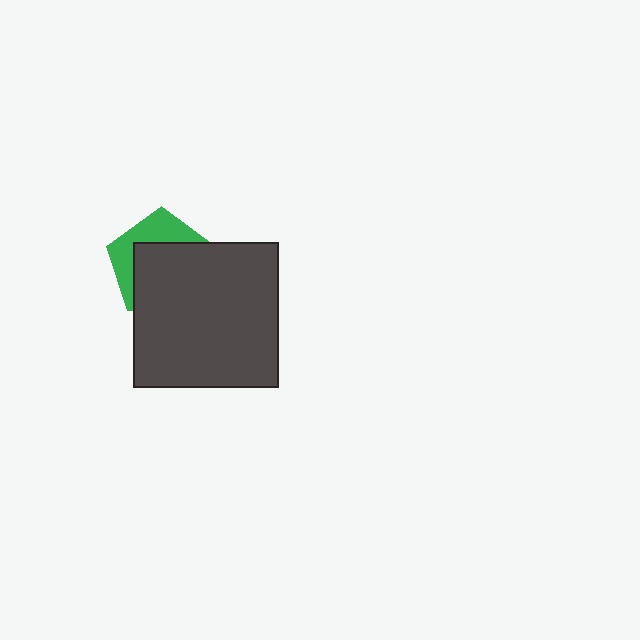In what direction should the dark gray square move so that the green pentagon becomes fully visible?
The dark gray square should move toward the lower-right. That is the shortest direction to clear the overlap and leave the green pentagon fully visible.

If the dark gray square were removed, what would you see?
You would see the complete green pentagon.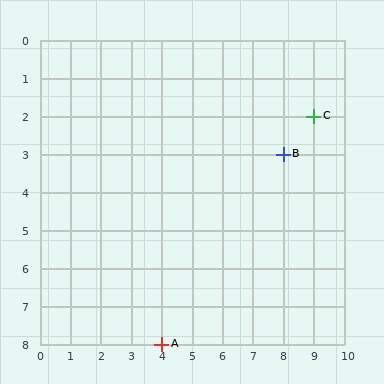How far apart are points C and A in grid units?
Points C and A are 5 columns and 6 rows apart (about 7.8 grid units diagonally).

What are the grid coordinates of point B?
Point B is at grid coordinates (8, 3).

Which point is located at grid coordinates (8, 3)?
Point B is at (8, 3).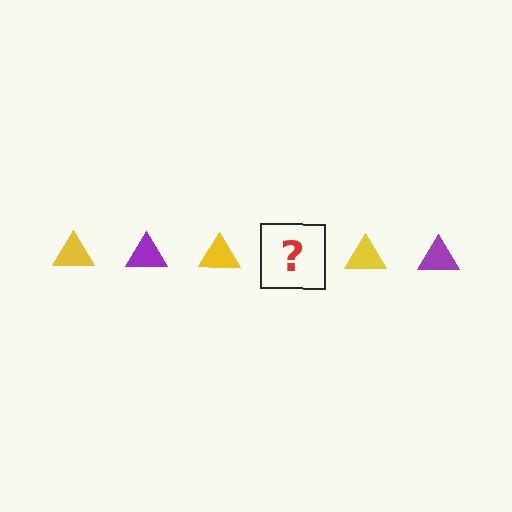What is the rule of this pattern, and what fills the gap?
The rule is that the pattern cycles through yellow, purple triangles. The gap should be filled with a purple triangle.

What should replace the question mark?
The question mark should be replaced with a purple triangle.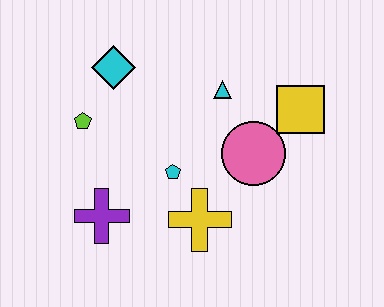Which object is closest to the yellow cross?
The cyan pentagon is closest to the yellow cross.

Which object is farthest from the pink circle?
The lime pentagon is farthest from the pink circle.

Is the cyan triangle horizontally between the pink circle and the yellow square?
No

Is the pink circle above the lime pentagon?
No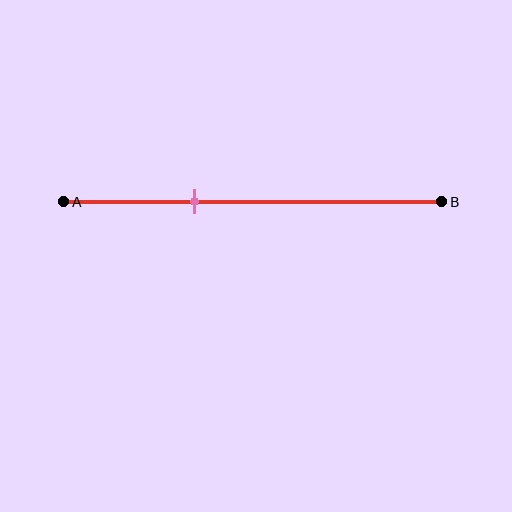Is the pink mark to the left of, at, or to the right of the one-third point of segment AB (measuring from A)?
The pink mark is approximately at the one-third point of segment AB.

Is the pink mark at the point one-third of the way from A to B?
Yes, the mark is approximately at the one-third point.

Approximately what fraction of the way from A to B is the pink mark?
The pink mark is approximately 35% of the way from A to B.